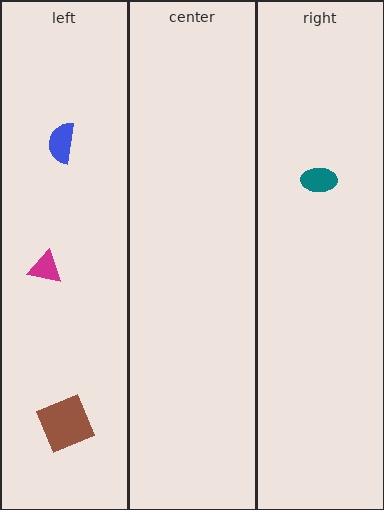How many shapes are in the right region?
1.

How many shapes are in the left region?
3.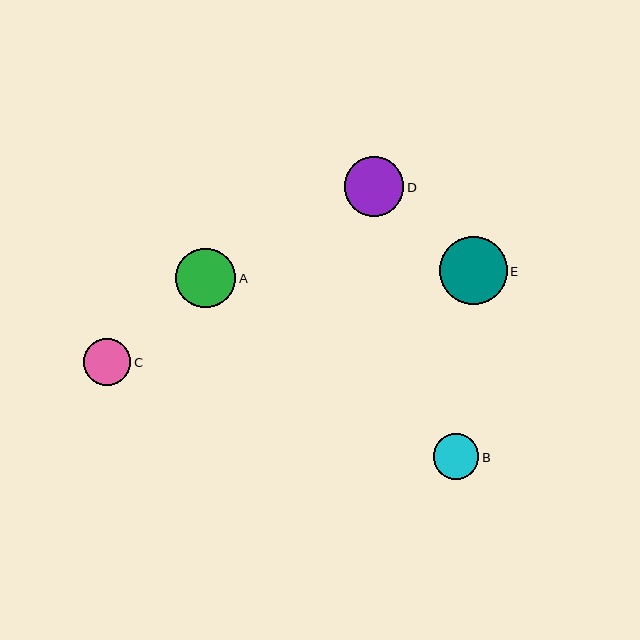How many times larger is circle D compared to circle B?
Circle D is approximately 1.3 times the size of circle B.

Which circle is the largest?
Circle E is the largest with a size of approximately 68 pixels.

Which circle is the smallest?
Circle B is the smallest with a size of approximately 46 pixels.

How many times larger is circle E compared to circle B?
Circle E is approximately 1.5 times the size of circle B.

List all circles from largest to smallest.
From largest to smallest: E, D, A, C, B.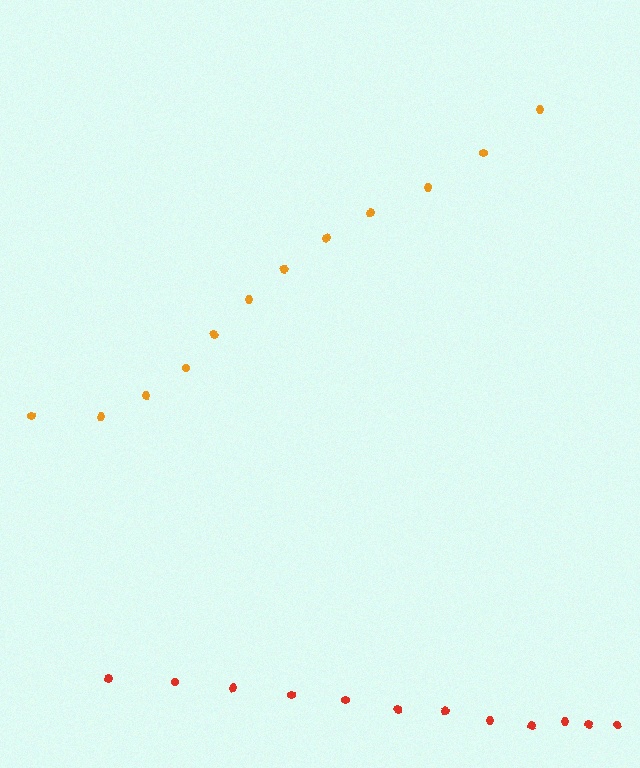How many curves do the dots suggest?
There are 2 distinct paths.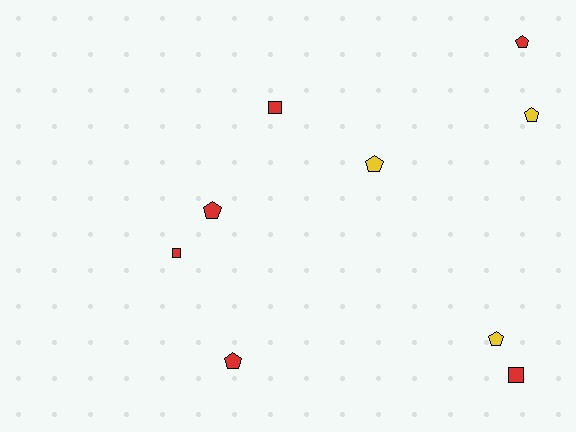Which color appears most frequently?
Red, with 6 objects.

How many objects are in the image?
There are 9 objects.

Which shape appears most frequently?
Pentagon, with 6 objects.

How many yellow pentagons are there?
There are 3 yellow pentagons.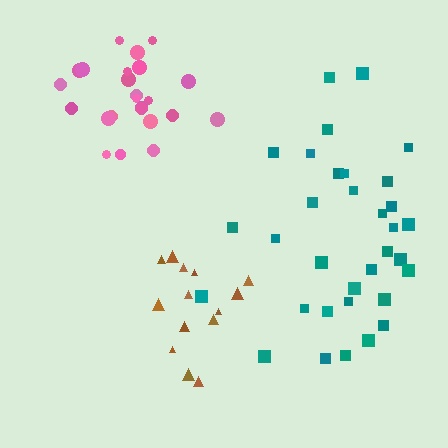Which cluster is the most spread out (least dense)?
Teal.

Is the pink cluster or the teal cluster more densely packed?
Pink.